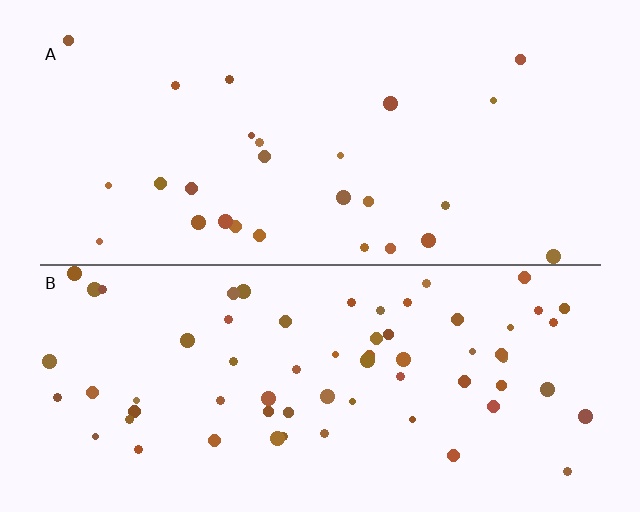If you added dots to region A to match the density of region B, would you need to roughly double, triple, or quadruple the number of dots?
Approximately double.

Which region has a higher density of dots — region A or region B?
B (the bottom).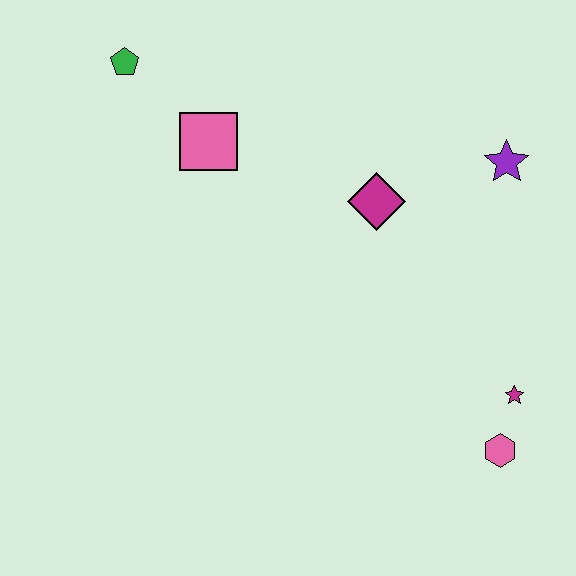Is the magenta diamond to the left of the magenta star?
Yes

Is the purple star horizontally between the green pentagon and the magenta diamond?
No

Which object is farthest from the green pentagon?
The pink hexagon is farthest from the green pentagon.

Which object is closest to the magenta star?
The pink hexagon is closest to the magenta star.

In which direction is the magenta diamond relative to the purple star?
The magenta diamond is to the left of the purple star.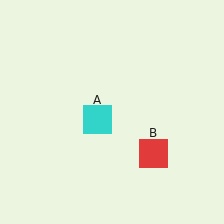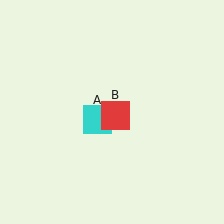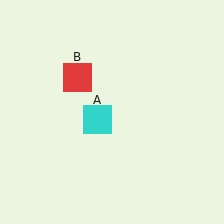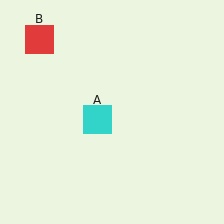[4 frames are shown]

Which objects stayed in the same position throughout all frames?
Cyan square (object A) remained stationary.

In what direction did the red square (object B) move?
The red square (object B) moved up and to the left.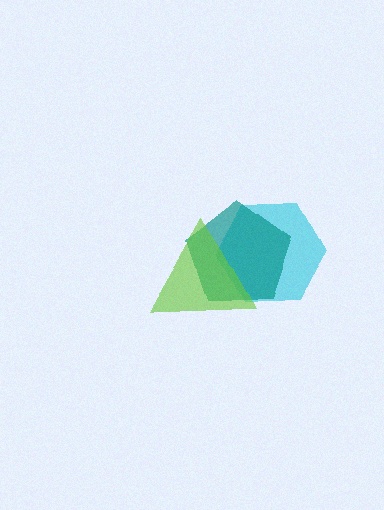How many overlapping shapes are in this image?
There are 3 overlapping shapes in the image.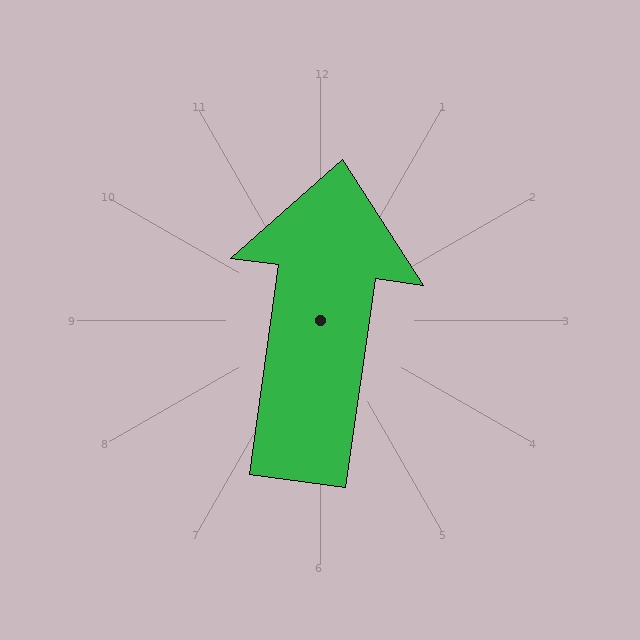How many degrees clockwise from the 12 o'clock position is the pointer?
Approximately 8 degrees.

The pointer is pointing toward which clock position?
Roughly 12 o'clock.